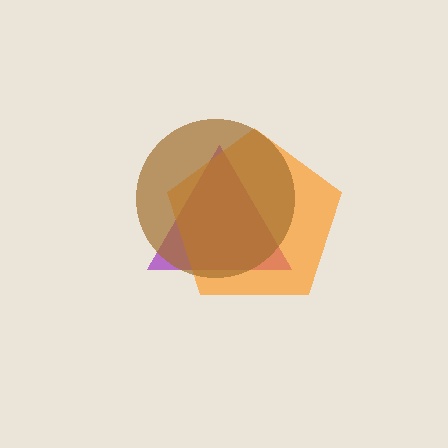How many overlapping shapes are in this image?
There are 3 overlapping shapes in the image.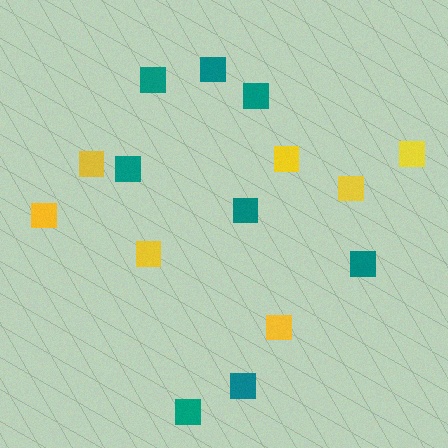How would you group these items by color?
There are 2 groups: one group of teal squares (8) and one group of yellow squares (7).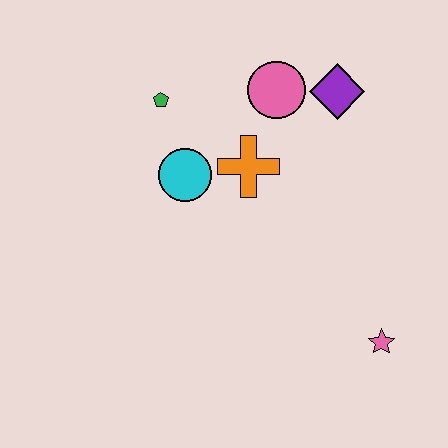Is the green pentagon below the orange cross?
No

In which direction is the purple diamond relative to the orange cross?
The purple diamond is to the right of the orange cross.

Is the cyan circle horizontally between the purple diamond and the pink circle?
No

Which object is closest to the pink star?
The orange cross is closest to the pink star.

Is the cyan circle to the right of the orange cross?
No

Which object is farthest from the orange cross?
The pink star is farthest from the orange cross.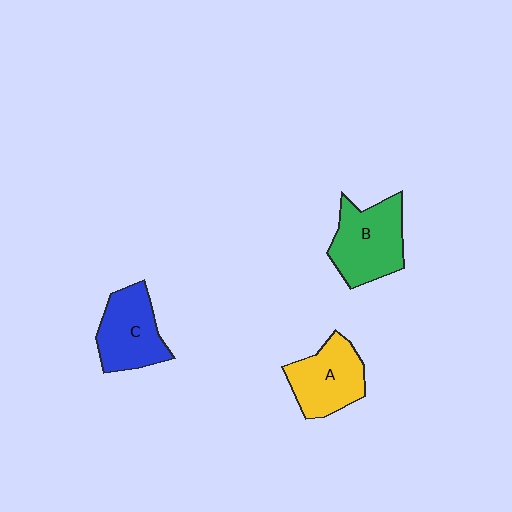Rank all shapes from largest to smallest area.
From largest to smallest: B (green), C (blue), A (yellow).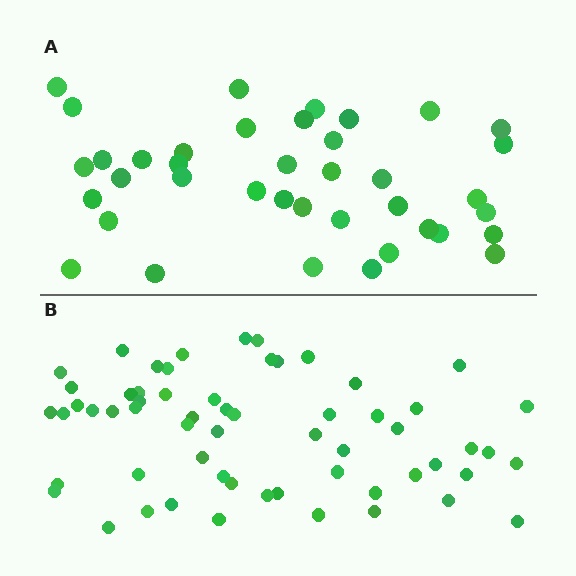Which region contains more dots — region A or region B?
Region B (the bottom region) has more dots.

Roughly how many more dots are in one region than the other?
Region B has approximately 20 more dots than region A.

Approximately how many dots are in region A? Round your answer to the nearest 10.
About 40 dots. (The exact count is 39, which rounds to 40.)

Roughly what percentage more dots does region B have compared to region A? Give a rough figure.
About 55% more.